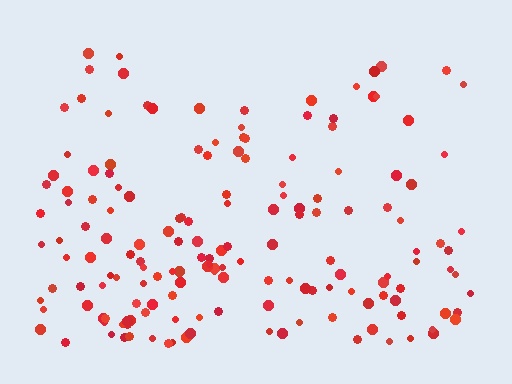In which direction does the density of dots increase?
From top to bottom, with the bottom side densest.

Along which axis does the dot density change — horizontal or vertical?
Vertical.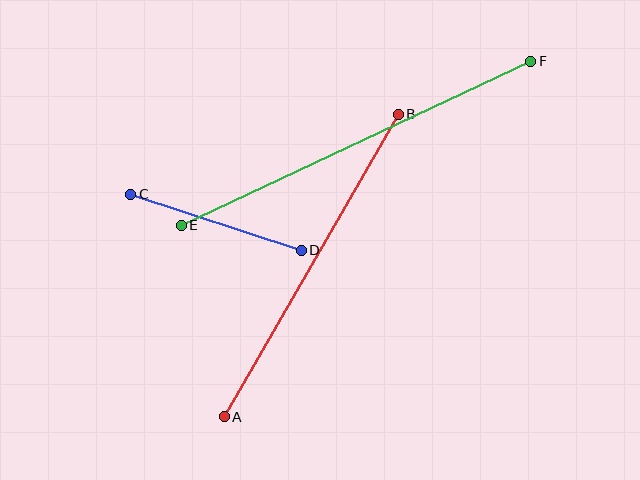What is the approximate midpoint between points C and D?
The midpoint is at approximately (216, 222) pixels.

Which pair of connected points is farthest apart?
Points E and F are farthest apart.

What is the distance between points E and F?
The distance is approximately 386 pixels.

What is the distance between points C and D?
The distance is approximately 180 pixels.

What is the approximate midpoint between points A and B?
The midpoint is at approximately (311, 266) pixels.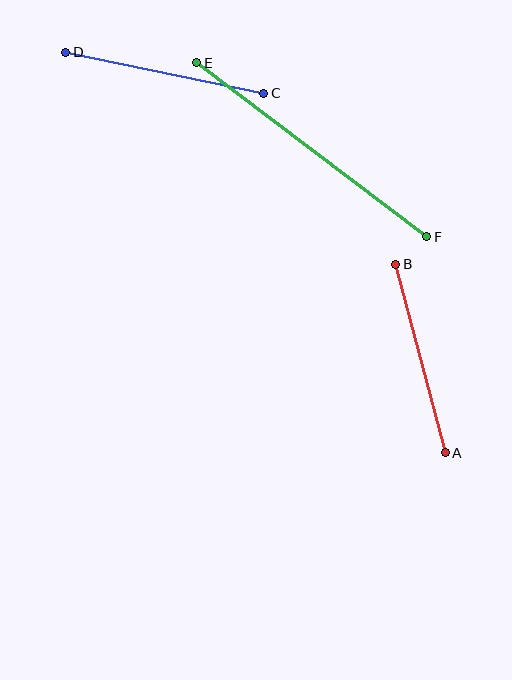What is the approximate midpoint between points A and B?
The midpoint is at approximately (420, 359) pixels.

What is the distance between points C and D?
The distance is approximately 202 pixels.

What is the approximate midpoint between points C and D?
The midpoint is at approximately (165, 73) pixels.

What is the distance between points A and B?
The distance is approximately 195 pixels.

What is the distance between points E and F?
The distance is approximately 288 pixels.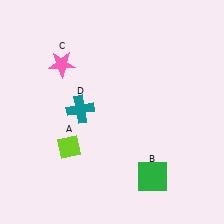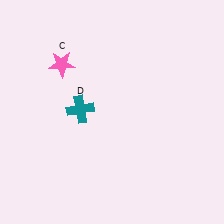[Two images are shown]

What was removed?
The lime diamond (A), the green square (B) were removed in Image 2.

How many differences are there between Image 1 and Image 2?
There are 2 differences between the two images.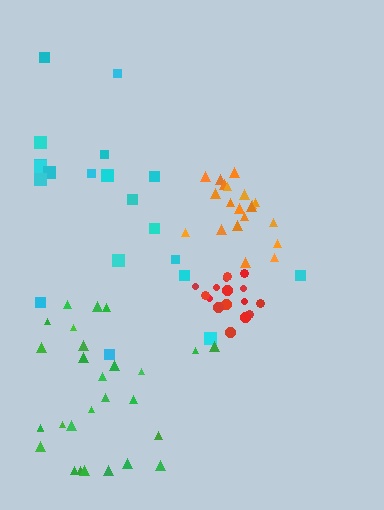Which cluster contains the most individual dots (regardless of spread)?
Green (28).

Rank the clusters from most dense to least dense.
red, orange, green, cyan.